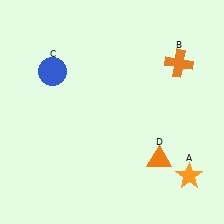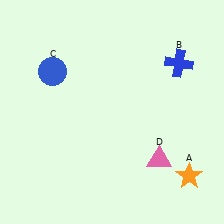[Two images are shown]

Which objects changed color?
B changed from orange to blue. D changed from orange to pink.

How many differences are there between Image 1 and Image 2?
There are 2 differences between the two images.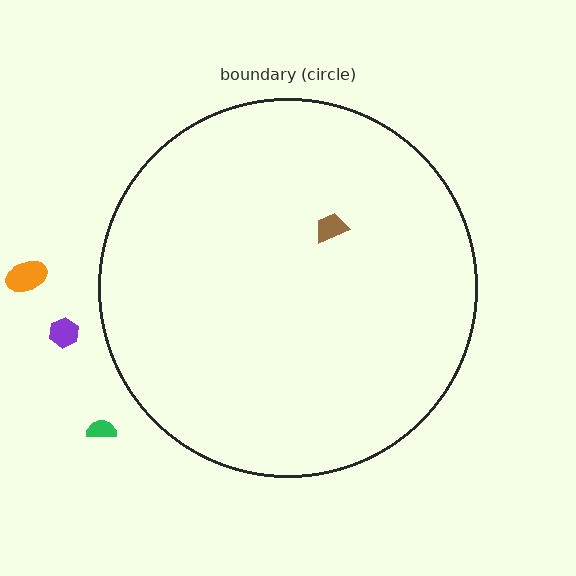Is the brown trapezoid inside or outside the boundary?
Inside.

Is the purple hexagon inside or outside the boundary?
Outside.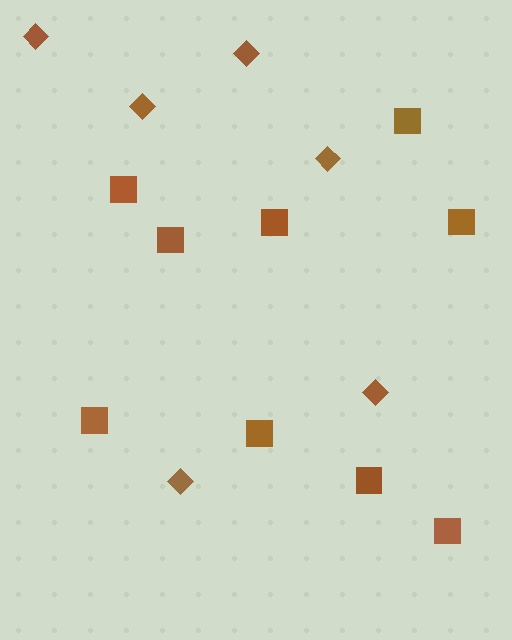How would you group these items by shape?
There are 2 groups: one group of diamonds (6) and one group of squares (9).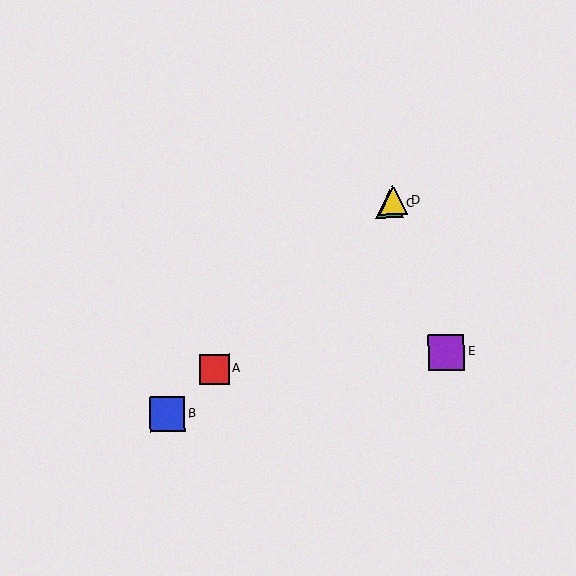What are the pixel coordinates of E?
Object E is at (447, 352).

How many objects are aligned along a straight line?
4 objects (A, B, C, D) are aligned along a straight line.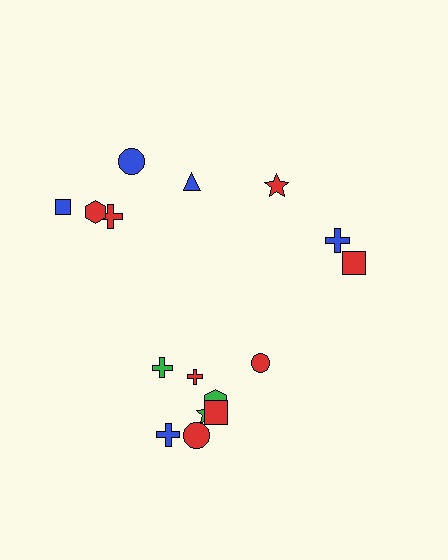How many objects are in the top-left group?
There are 5 objects.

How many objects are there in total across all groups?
There are 16 objects.